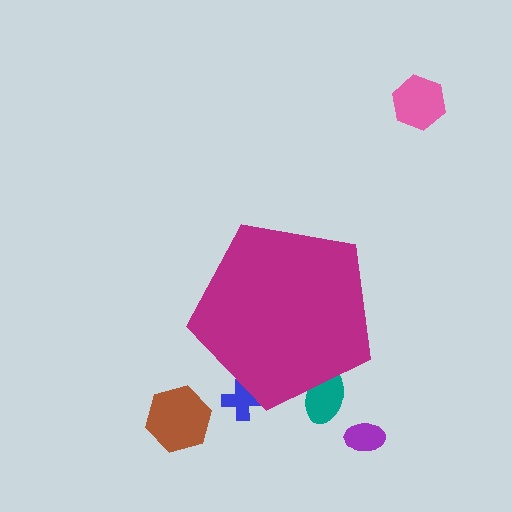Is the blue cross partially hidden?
Yes, the blue cross is partially hidden behind the magenta pentagon.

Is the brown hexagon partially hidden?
No, the brown hexagon is fully visible.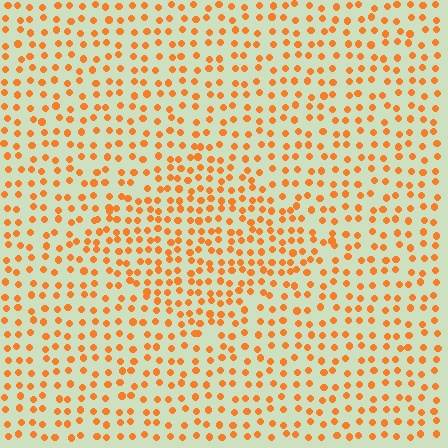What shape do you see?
I see a diamond.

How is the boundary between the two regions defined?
The boundary is defined by a change in element density (approximately 1.5x ratio). All elements are the same color, size, and shape.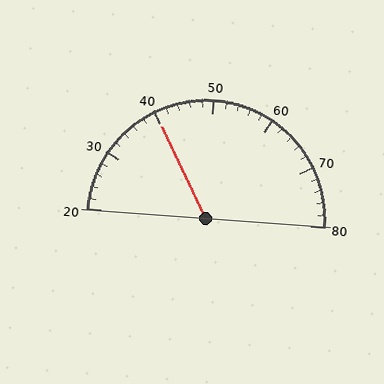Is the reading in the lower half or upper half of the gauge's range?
The reading is in the lower half of the range (20 to 80).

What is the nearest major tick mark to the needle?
The nearest major tick mark is 40.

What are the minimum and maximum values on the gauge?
The gauge ranges from 20 to 80.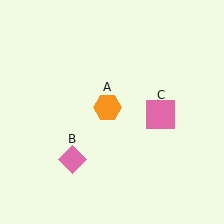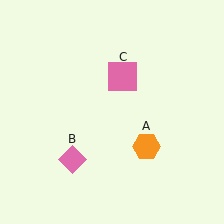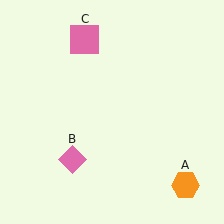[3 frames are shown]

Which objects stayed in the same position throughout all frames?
Pink diamond (object B) remained stationary.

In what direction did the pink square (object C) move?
The pink square (object C) moved up and to the left.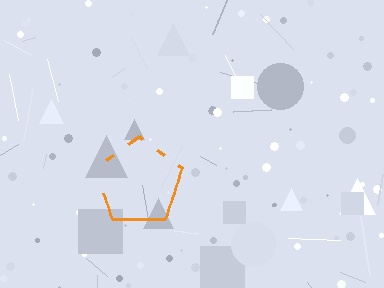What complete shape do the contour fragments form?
The contour fragments form a pentagon.